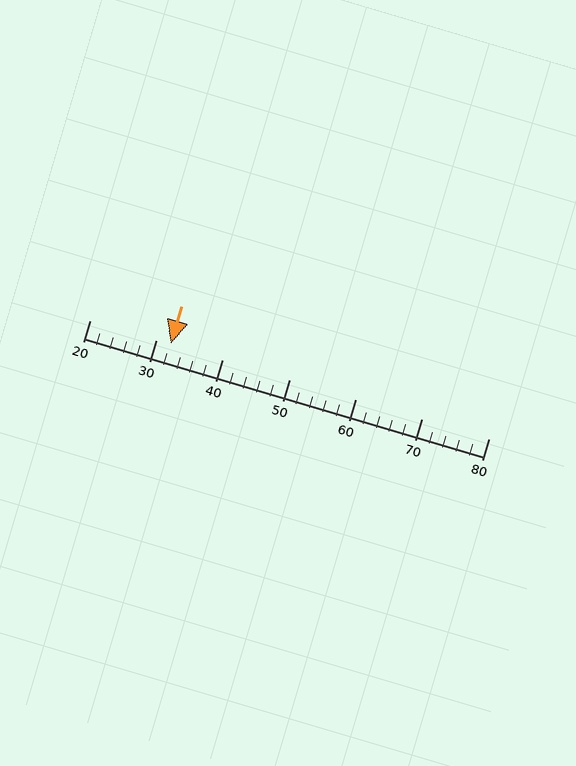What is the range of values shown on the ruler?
The ruler shows values from 20 to 80.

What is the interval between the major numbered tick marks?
The major tick marks are spaced 10 units apart.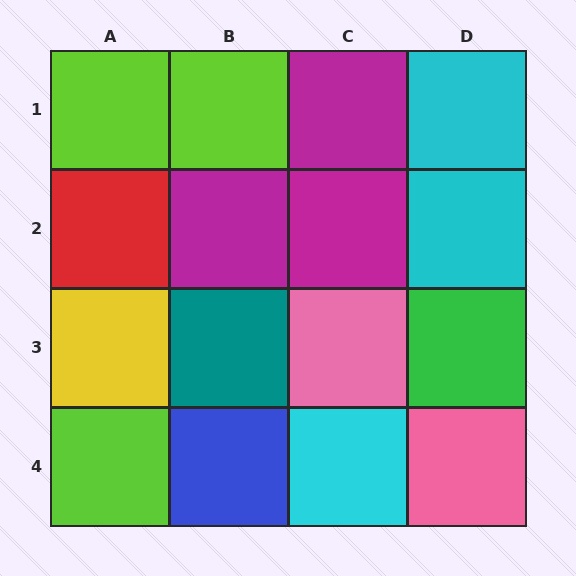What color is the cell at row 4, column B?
Blue.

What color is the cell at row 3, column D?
Green.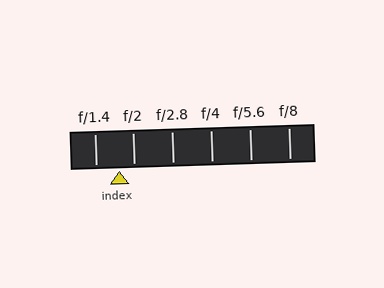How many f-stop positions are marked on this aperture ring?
There are 6 f-stop positions marked.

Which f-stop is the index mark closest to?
The index mark is closest to f/2.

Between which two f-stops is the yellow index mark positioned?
The index mark is between f/1.4 and f/2.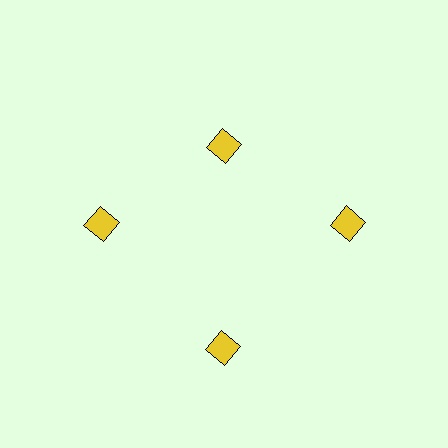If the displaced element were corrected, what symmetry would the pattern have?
It would have 4-fold rotational symmetry — the pattern would map onto itself every 90 degrees.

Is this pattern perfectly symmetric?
No. The 4 yellow diamonds are arranged in a ring, but one element near the 12 o'clock position is pulled inward toward the center, breaking the 4-fold rotational symmetry.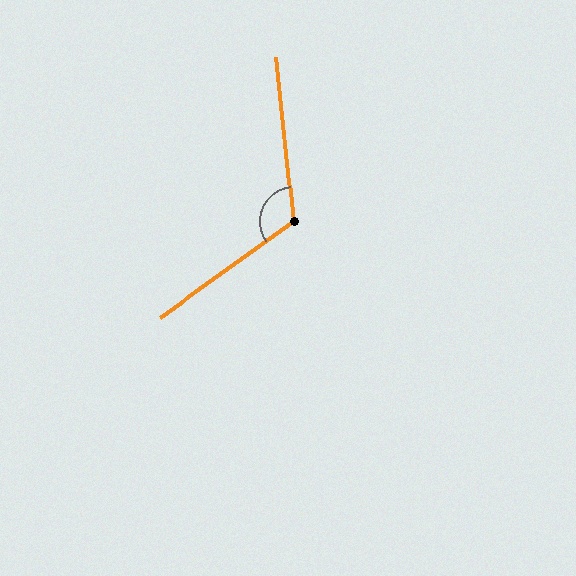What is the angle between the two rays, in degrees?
Approximately 120 degrees.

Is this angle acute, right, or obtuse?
It is obtuse.